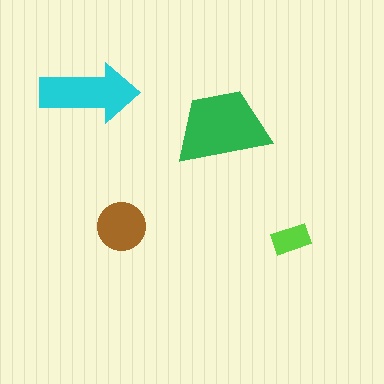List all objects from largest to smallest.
The green trapezoid, the cyan arrow, the brown circle, the lime rectangle.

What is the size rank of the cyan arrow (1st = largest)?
2nd.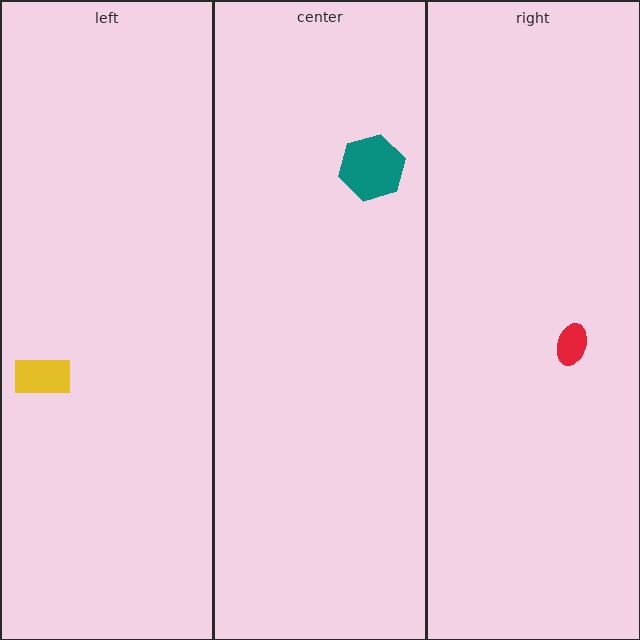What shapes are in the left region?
The yellow rectangle.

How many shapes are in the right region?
1.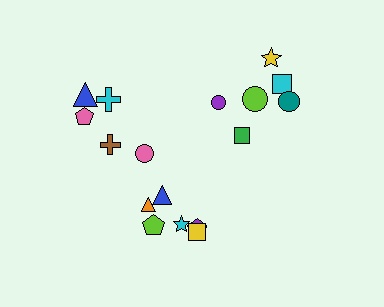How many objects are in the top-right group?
There are 6 objects.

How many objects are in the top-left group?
There are 4 objects.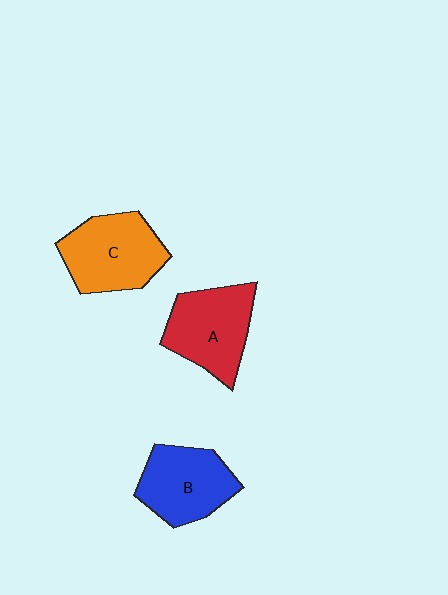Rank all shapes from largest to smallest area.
From largest to smallest: C (orange), A (red), B (blue).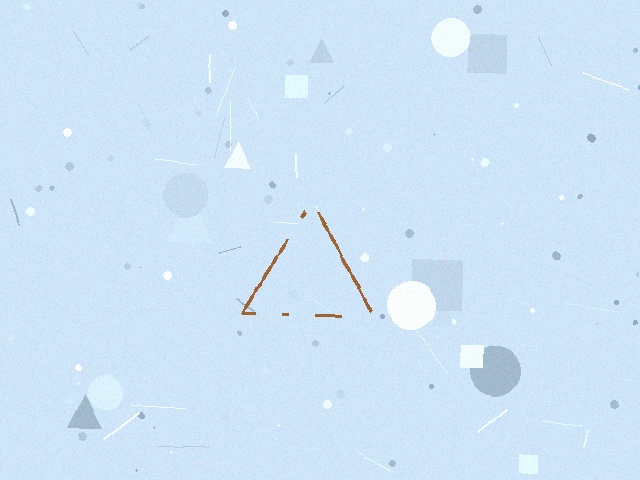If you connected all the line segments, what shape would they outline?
They would outline a triangle.